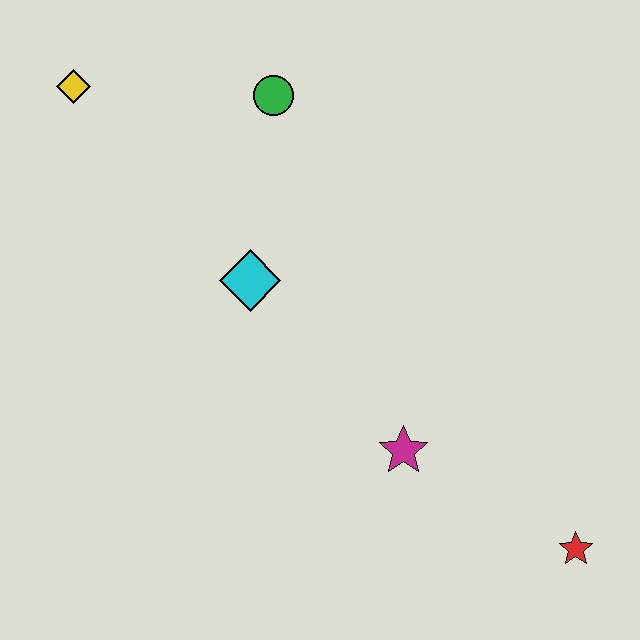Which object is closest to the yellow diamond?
The green circle is closest to the yellow diamond.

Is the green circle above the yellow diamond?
No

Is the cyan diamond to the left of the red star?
Yes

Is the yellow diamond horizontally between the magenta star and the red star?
No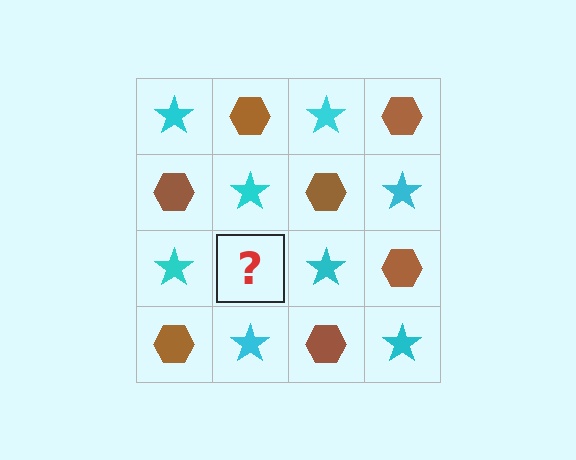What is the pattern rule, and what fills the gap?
The rule is that it alternates cyan star and brown hexagon in a checkerboard pattern. The gap should be filled with a brown hexagon.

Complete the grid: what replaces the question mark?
The question mark should be replaced with a brown hexagon.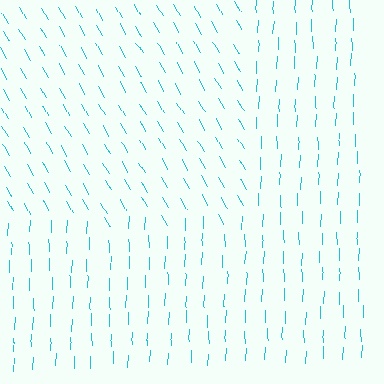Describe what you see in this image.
The image is filled with small cyan line segments. A rectangle region in the image has lines oriented differently from the surrounding lines, creating a visible texture boundary.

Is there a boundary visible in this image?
Yes, there is a texture boundary formed by a change in line orientation.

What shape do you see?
I see a rectangle.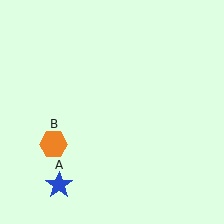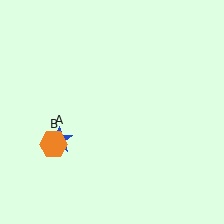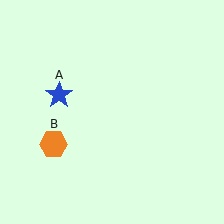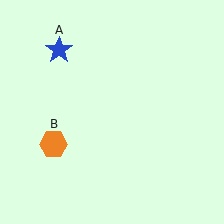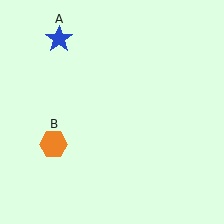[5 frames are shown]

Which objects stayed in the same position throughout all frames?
Orange hexagon (object B) remained stationary.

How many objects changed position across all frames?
1 object changed position: blue star (object A).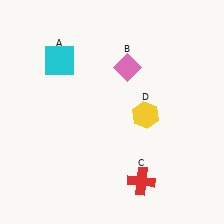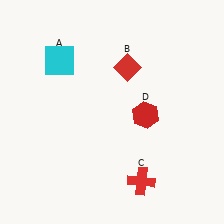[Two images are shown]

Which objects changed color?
B changed from pink to red. D changed from yellow to red.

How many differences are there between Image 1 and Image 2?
There are 2 differences between the two images.